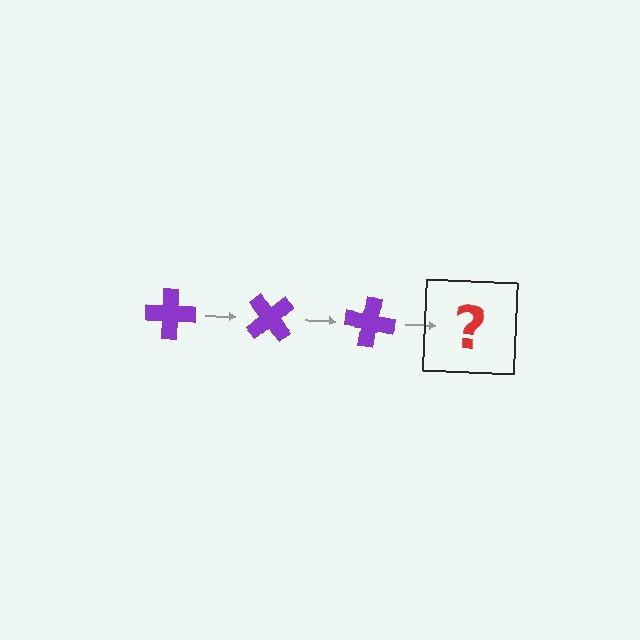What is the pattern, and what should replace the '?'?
The pattern is that the cross rotates 50 degrees each step. The '?' should be a purple cross rotated 150 degrees.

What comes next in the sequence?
The next element should be a purple cross rotated 150 degrees.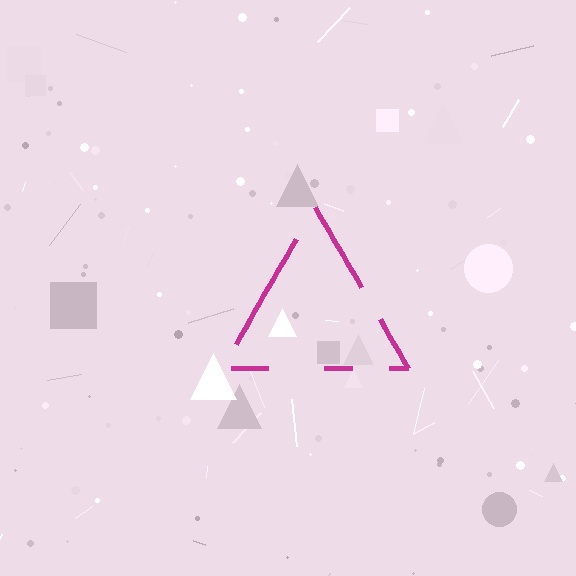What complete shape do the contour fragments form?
The contour fragments form a triangle.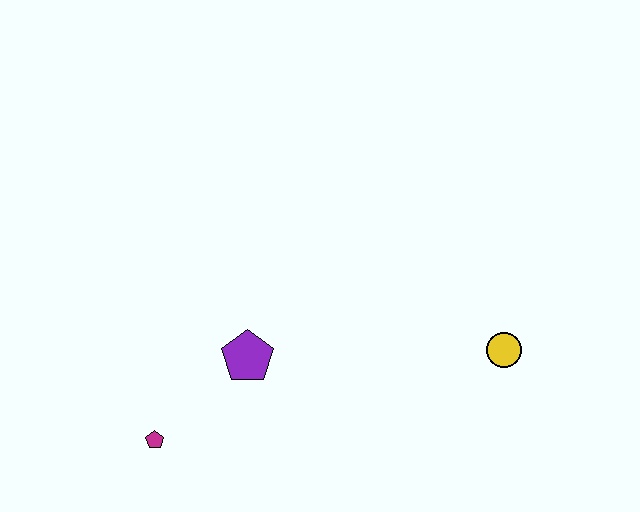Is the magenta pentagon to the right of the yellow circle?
No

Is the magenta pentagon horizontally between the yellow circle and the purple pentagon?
No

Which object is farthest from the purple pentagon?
The yellow circle is farthest from the purple pentagon.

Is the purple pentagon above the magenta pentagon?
Yes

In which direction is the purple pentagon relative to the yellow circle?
The purple pentagon is to the left of the yellow circle.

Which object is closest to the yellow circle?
The purple pentagon is closest to the yellow circle.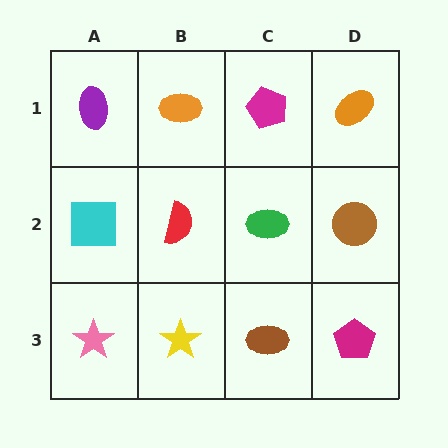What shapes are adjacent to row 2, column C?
A magenta pentagon (row 1, column C), a brown ellipse (row 3, column C), a red semicircle (row 2, column B), a brown circle (row 2, column D).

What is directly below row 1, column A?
A cyan square.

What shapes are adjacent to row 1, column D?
A brown circle (row 2, column D), a magenta pentagon (row 1, column C).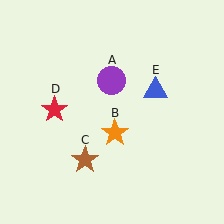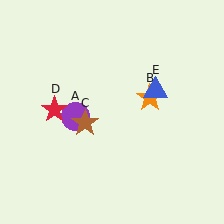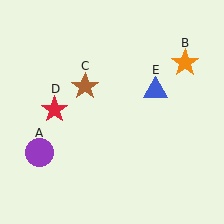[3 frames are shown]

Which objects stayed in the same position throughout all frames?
Red star (object D) and blue triangle (object E) remained stationary.